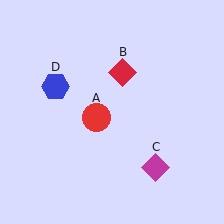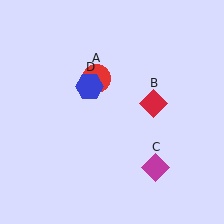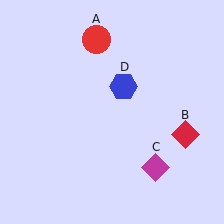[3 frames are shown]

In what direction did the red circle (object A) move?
The red circle (object A) moved up.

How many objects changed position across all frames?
3 objects changed position: red circle (object A), red diamond (object B), blue hexagon (object D).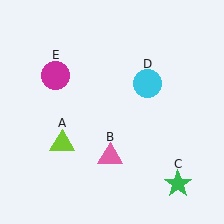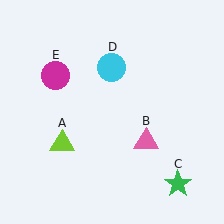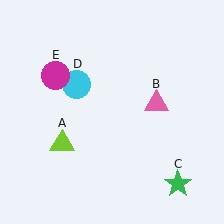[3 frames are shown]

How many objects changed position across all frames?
2 objects changed position: pink triangle (object B), cyan circle (object D).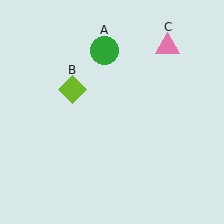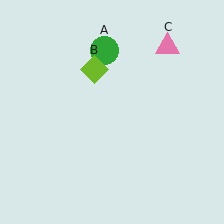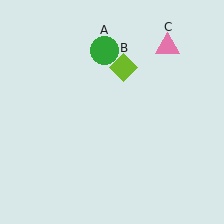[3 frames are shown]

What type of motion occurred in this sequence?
The lime diamond (object B) rotated clockwise around the center of the scene.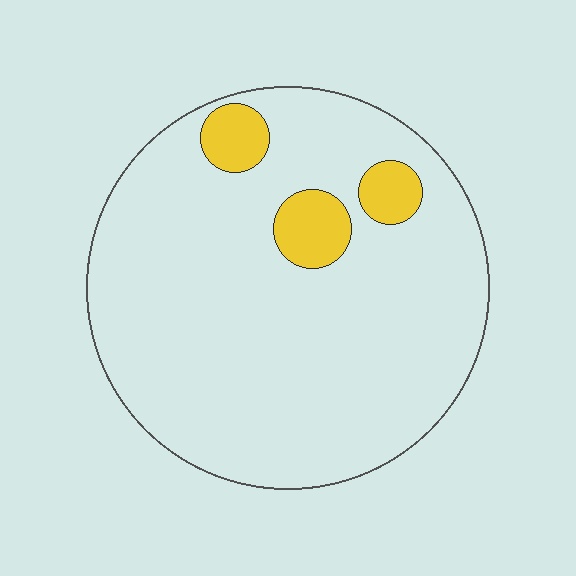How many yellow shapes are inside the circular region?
3.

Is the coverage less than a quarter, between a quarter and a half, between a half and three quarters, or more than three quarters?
Less than a quarter.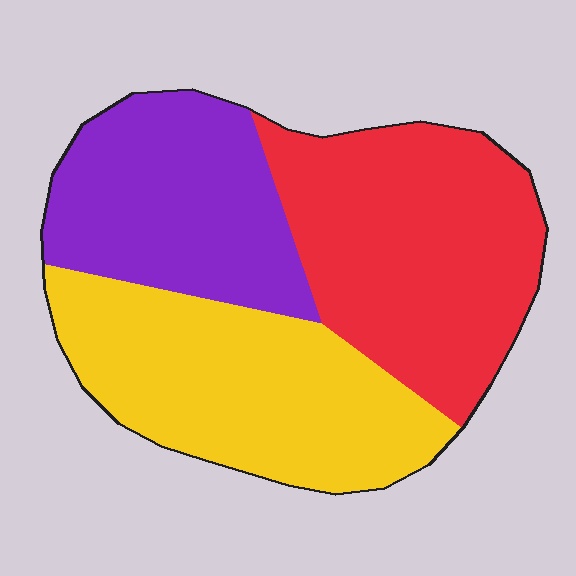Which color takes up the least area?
Purple, at roughly 30%.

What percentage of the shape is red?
Red covers 37% of the shape.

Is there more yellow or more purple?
Yellow.